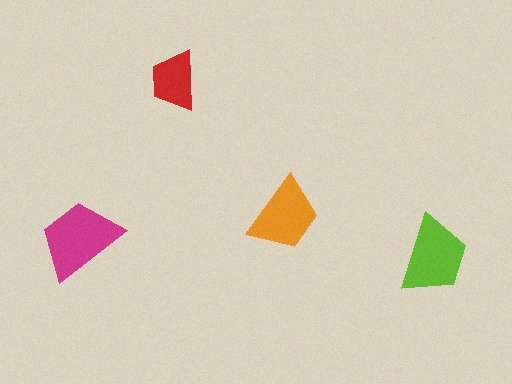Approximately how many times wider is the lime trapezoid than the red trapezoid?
About 1.5 times wider.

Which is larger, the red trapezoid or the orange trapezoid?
The orange one.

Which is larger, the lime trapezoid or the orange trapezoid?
The lime one.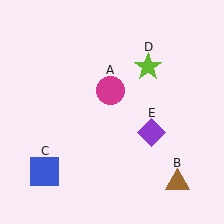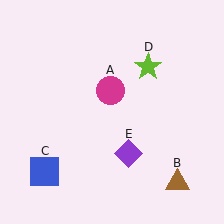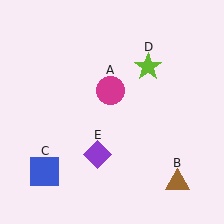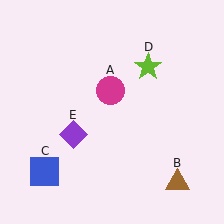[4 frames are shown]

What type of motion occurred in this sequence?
The purple diamond (object E) rotated clockwise around the center of the scene.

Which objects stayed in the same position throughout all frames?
Magenta circle (object A) and brown triangle (object B) and blue square (object C) and lime star (object D) remained stationary.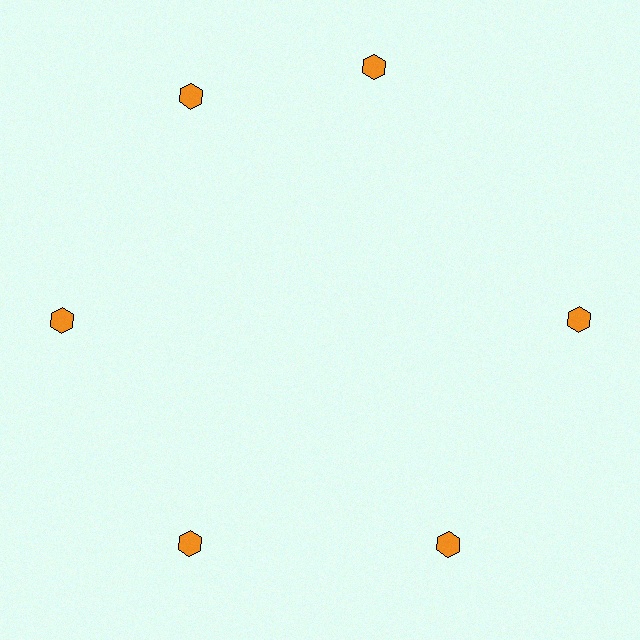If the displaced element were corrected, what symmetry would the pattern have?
It would have 6-fold rotational symmetry — the pattern would map onto itself every 60 degrees.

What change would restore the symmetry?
The symmetry would be restored by rotating it back into even spacing with its neighbors so that all 6 hexagons sit at equal angles and equal distance from the center.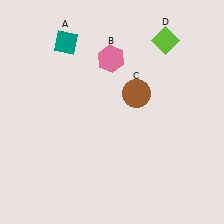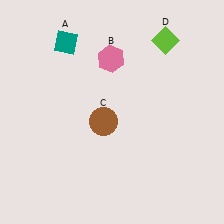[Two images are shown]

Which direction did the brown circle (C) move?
The brown circle (C) moved left.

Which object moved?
The brown circle (C) moved left.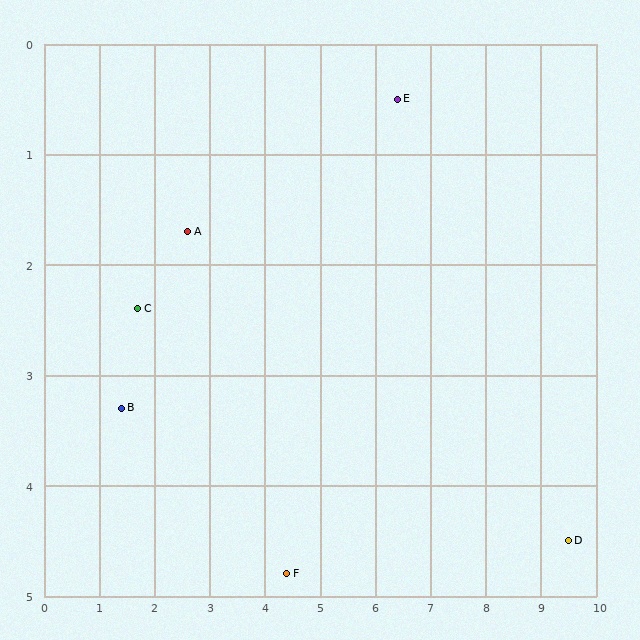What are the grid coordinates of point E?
Point E is at approximately (6.4, 0.5).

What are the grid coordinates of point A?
Point A is at approximately (2.6, 1.7).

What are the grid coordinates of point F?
Point F is at approximately (4.4, 4.8).